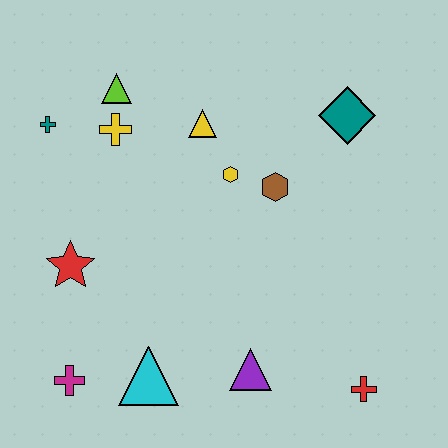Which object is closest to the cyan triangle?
The magenta cross is closest to the cyan triangle.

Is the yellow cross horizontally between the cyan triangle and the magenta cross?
Yes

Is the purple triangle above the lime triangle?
No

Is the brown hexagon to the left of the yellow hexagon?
No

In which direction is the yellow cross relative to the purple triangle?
The yellow cross is above the purple triangle.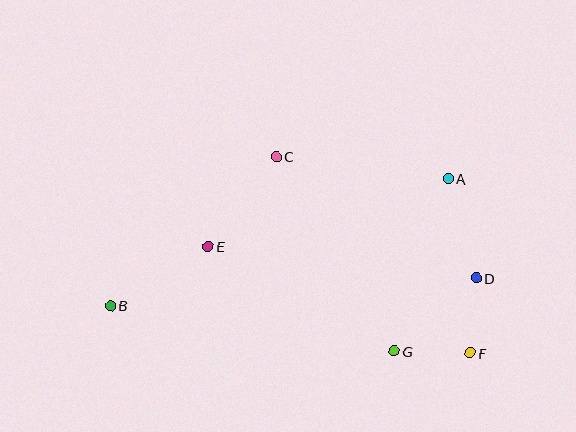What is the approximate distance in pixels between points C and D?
The distance between C and D is approximately 234 pixels.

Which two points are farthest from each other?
Points B and D are farthest from each other.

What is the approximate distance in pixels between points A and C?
The distance between A and C is approximately 174 pixels.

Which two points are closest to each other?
Points D and F are closest to each other.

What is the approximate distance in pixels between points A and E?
The distance between A and E is approximately 250 pixels.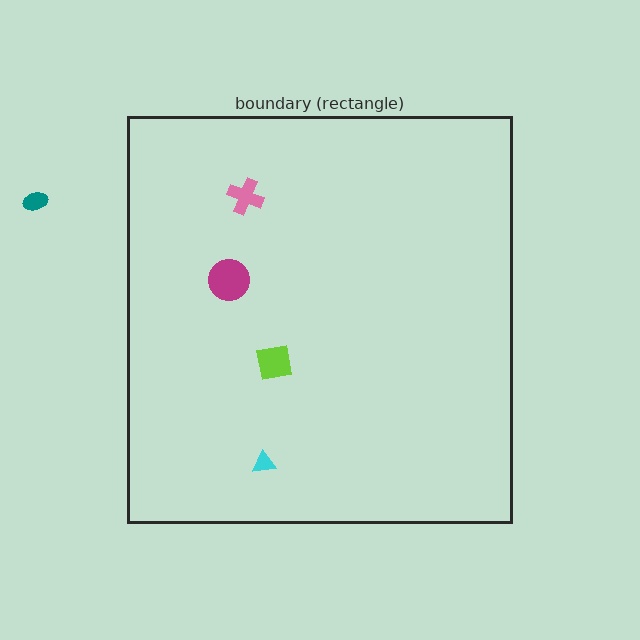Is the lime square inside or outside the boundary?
Inside.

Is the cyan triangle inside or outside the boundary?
Inside.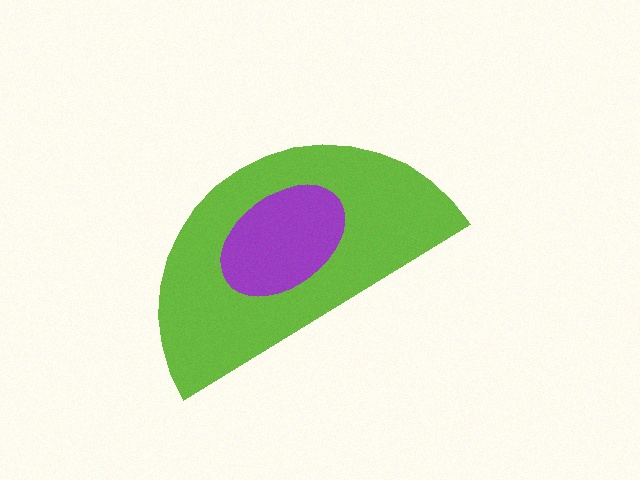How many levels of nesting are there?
2.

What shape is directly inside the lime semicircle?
The purple ellipse.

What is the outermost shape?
The lime semicircle.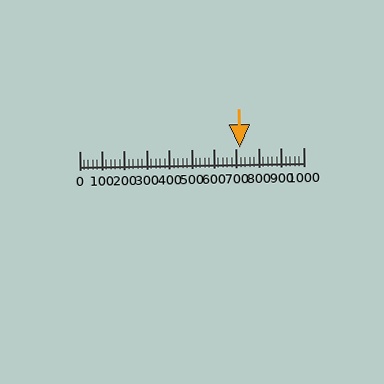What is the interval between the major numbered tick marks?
The major tick marks are spaced 100 units apart.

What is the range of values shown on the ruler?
The ruler shows values from 0 to 1000.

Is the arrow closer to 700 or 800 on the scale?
The arrow is closer to 700.